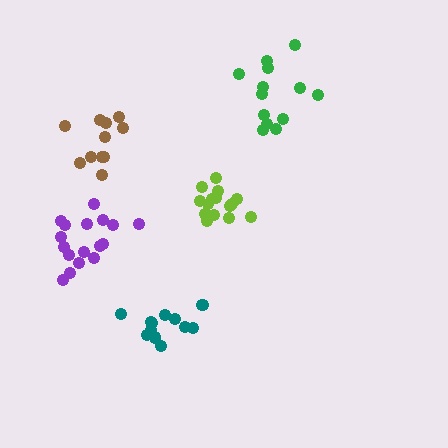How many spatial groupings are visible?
There are 5 spatial groupings.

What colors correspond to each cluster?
The clusters are colored: purple, lime, brown, teal, green.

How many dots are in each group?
Group 1: 17 dots, Group 2: 15 dots, Group 3: 11 dots, Group 4: 13 dots, Group 5: 13 dots (69 total).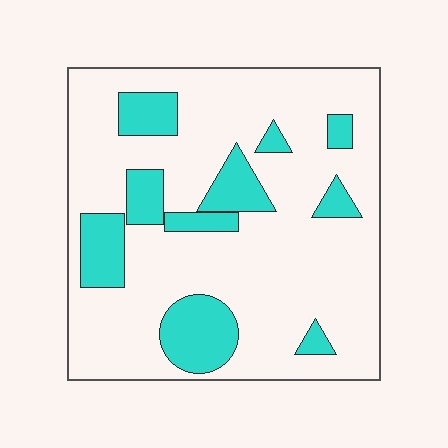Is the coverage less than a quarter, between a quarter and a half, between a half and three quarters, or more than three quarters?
Less than a quarter.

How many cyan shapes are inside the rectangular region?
10.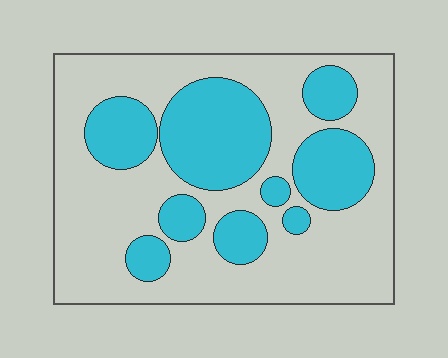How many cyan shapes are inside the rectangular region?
9.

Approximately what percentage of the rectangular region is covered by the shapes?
Approximately 35%.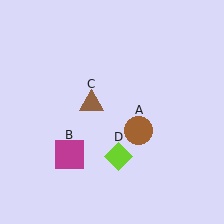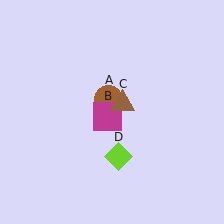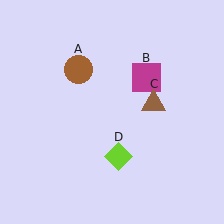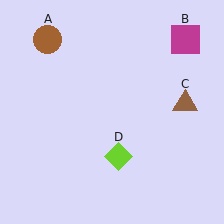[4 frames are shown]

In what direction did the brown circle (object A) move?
The brown circle (object A) moved up and to the left.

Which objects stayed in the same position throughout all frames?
Lime diamond (object D) remained stationary.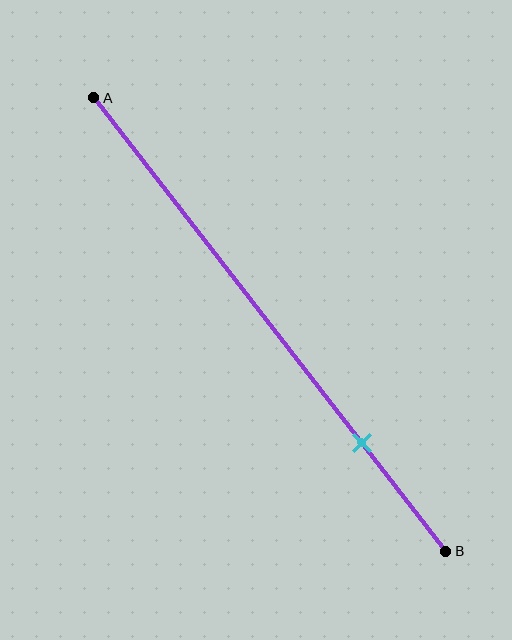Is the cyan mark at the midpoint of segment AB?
No, the mark is at about 75% from A, not at the 50% midpoint.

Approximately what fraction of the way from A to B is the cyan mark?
The cyan mark is approximately 75% of the way from A to B.